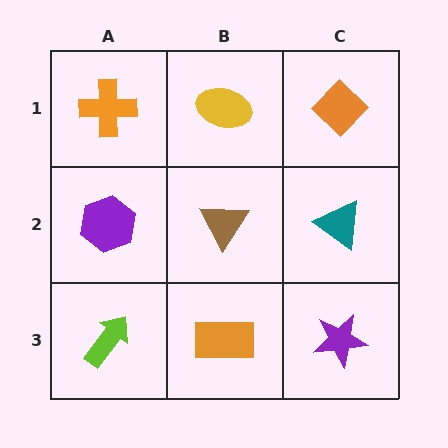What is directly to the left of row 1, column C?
A yellow ellipse.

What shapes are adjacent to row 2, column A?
An orange cross (row 1, column A), a lime arrow (row 3, column A), a brown triangle (row 2, column B).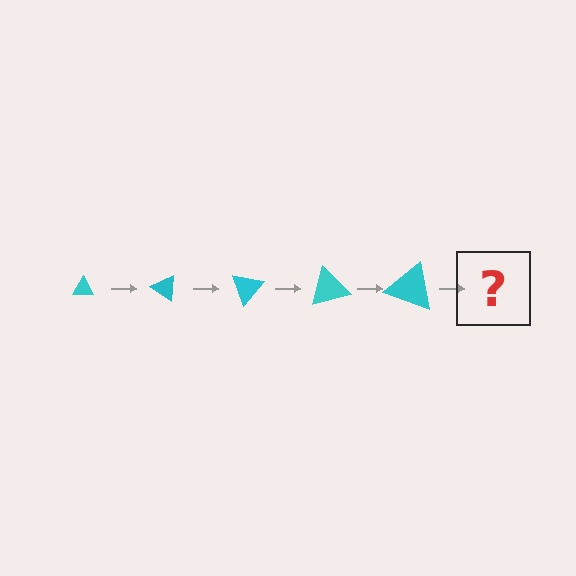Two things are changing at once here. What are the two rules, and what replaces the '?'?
The two rules are that the triangle grows larger each step and it rotates 35 degrees each step. The '?' should be a triangle, larger than the previous one and rotated 175 degrees from the start.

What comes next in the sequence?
The next element should be a triangle, larger than the previous one and rotated 175 degrees from the start.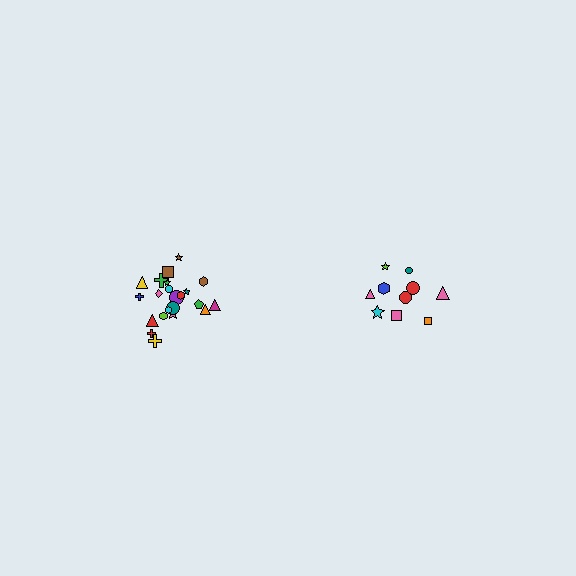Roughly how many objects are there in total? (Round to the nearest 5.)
Roughly 30 objects in total.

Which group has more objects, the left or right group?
The left group.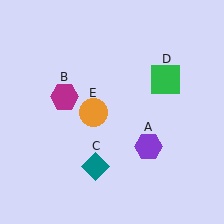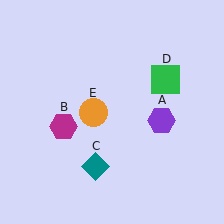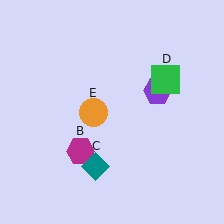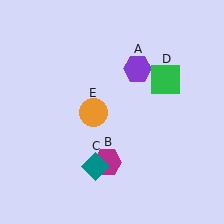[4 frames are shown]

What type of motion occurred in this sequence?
The purple hexagon (object A), magenta hexagon (object B) rotated counterclockwise around the center of the scene.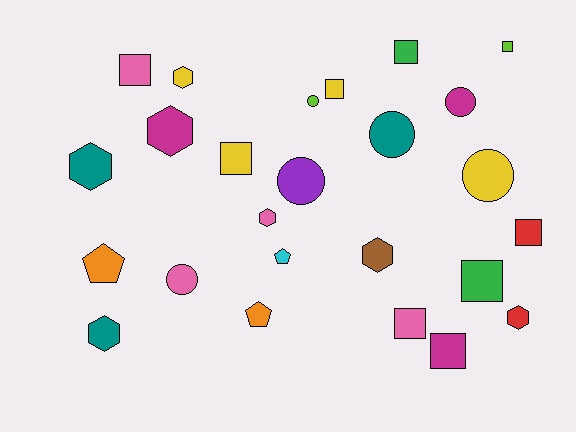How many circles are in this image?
There are 6 circles.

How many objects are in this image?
There are 25 objects.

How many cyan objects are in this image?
There is 1 cyan object.